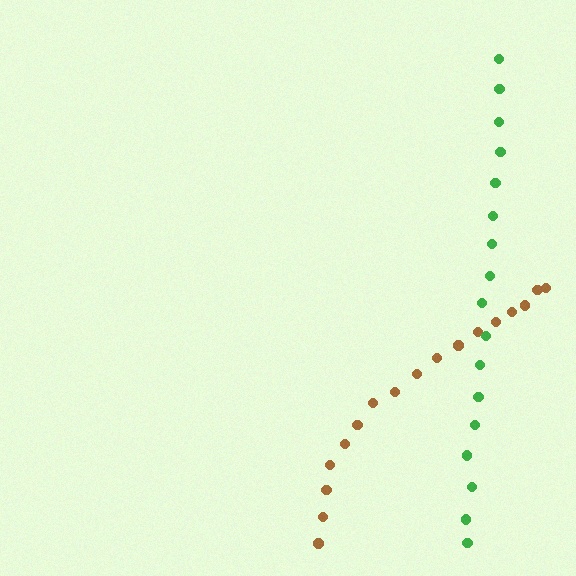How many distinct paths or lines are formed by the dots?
There are 2 distinct paths.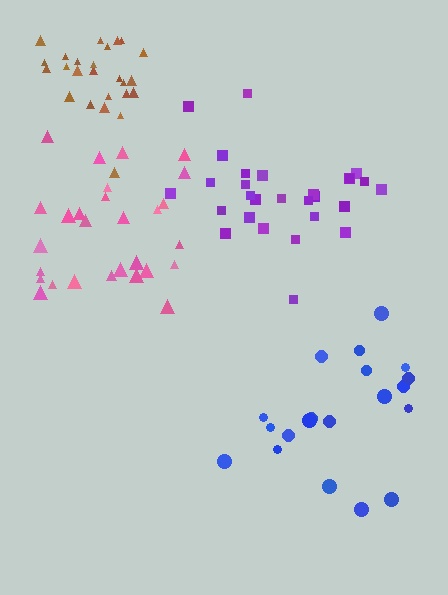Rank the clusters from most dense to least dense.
brown, purple, pink, blue.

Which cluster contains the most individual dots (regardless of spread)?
Purple (28).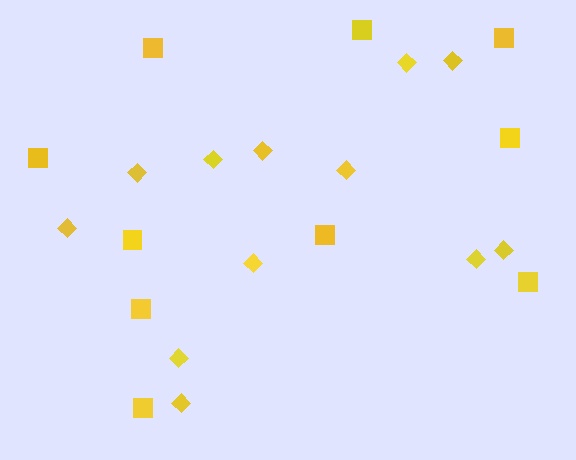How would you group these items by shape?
There are 2 groups: one group of squares (10) and one group of diamonds (12).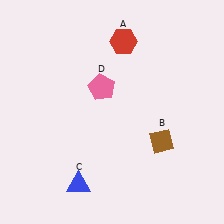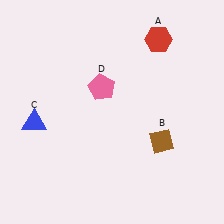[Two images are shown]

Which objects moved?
The objects that moved are: the red hexagon (A), the blue triangle (C).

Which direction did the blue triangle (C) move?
The blue triangle (C) moved up.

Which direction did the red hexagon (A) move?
The red hexagon (A) moved right.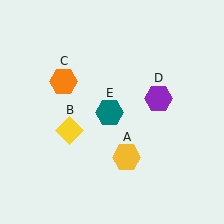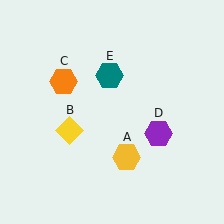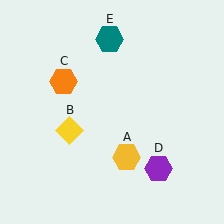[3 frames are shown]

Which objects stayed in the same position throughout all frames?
Yellow hexagon (object A) and yellow diamond (object B) and orange hexagon (object C) remained stationary.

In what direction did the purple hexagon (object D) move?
The purple hexagon (object D) moved down.